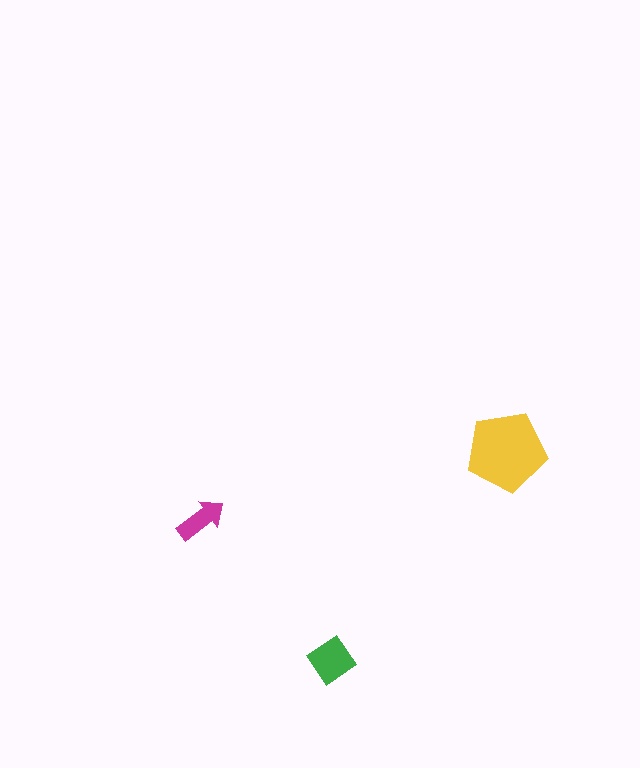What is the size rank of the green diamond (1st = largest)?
2nd.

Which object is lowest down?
The green diamond is bottommost.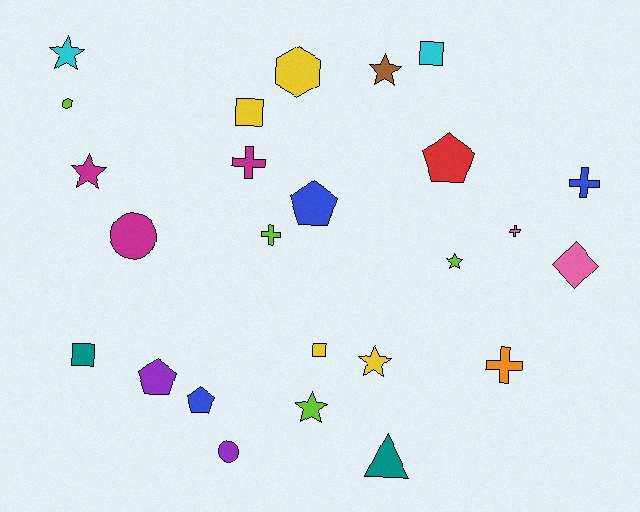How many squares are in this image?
There are 4 squares.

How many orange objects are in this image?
There is 1 orange object.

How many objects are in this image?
There are 25 objects.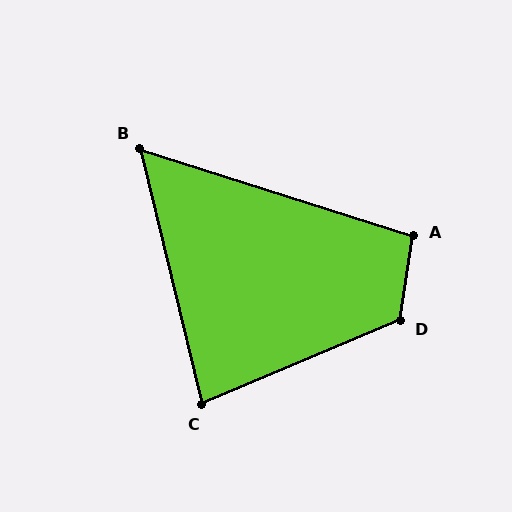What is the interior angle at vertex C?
Approximately 81 degrees (acute).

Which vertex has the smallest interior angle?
B, at approximately 59 degrees.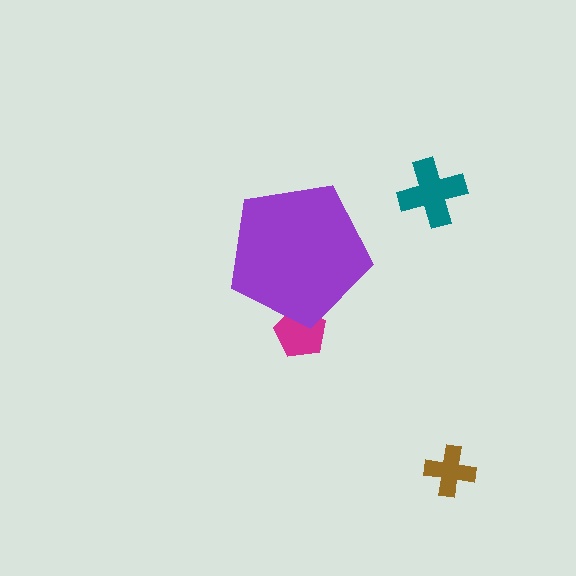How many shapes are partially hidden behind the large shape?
1 shape is partially hidden.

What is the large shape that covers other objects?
A purple pentagon.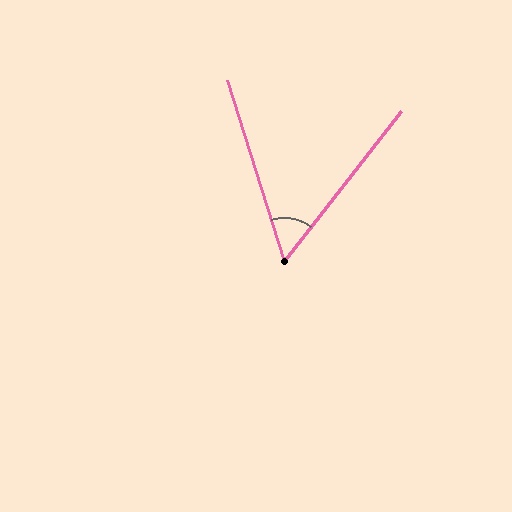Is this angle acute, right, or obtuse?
It is acute.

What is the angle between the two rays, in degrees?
Approximately 55 degrees.